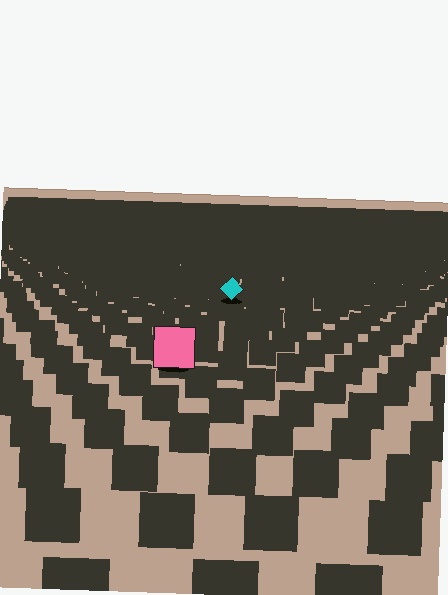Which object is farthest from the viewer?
The cyan diamond is farthest from the viewer. It appears smaller and the ground texture around it is denser.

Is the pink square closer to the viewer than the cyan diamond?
Yes. The pink square is closer — you can tell from the texture gradient: the ground texture is coarser near it.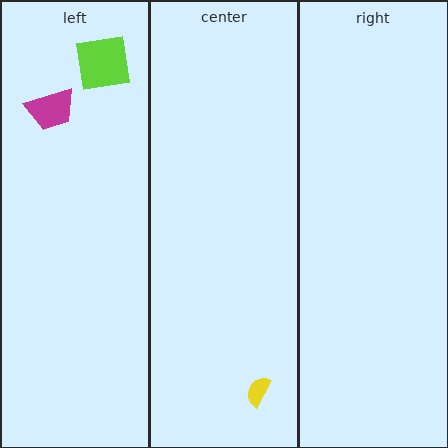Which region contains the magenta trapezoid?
The left region.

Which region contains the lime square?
The left region.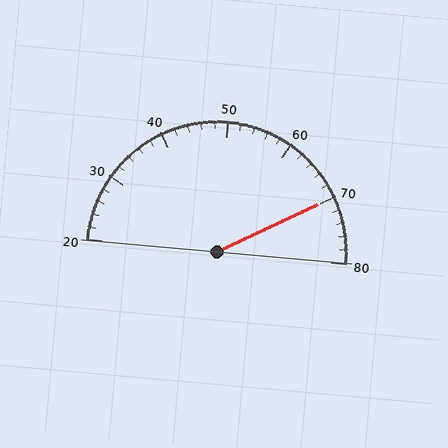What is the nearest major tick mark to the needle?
The nearest major tick mark is 70.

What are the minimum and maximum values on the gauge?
The gauge ranges from 20 to 80.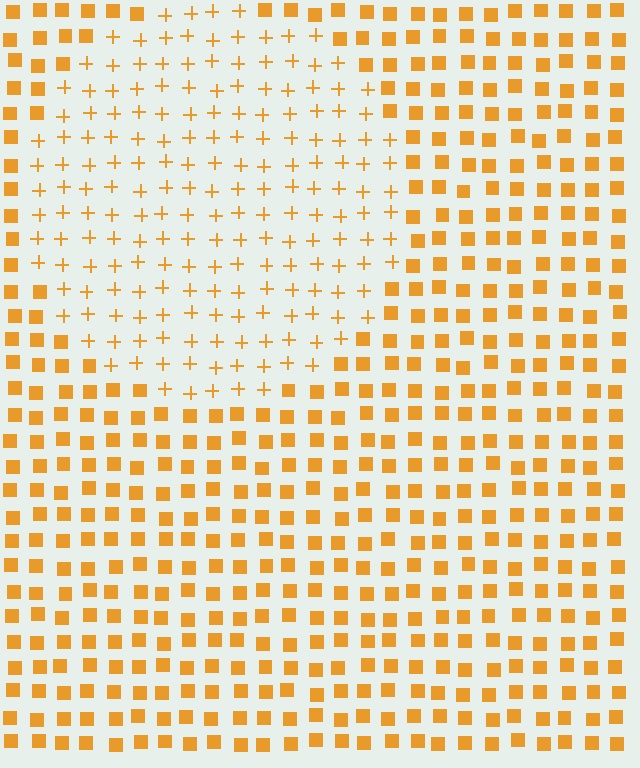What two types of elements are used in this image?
The image uses plus signs inside the circle region and squares outside it.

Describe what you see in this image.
The image is filled with small orange elements arranged in a uniform grid. A circle-shaped region contains plus signs, while the surrounding area contains squares. The boundary is defined purely by the change in element shape.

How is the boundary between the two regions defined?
The boundary is defined by a change in element shape: plus signs inside vs. squares outside. All elements share the same color and spacing.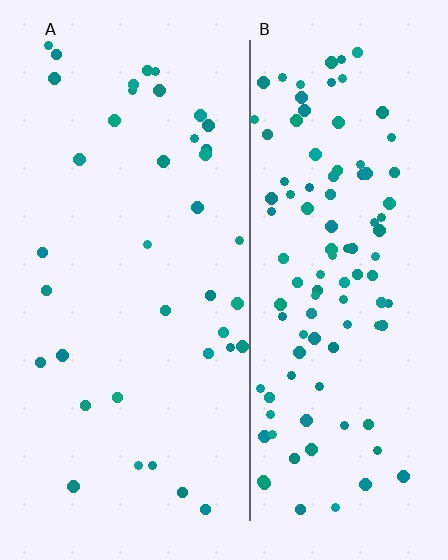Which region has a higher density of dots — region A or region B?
B (the right).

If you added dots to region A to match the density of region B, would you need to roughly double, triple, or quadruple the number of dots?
Approximately triple.